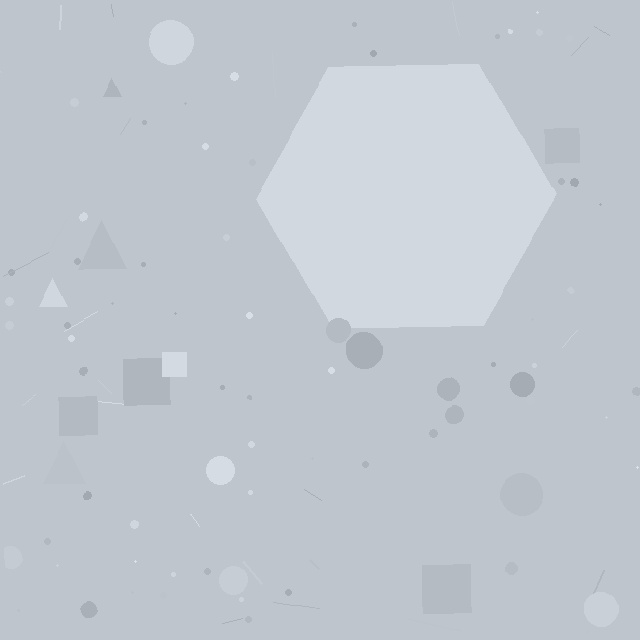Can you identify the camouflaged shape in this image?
The camouflaged shape is a hexagon.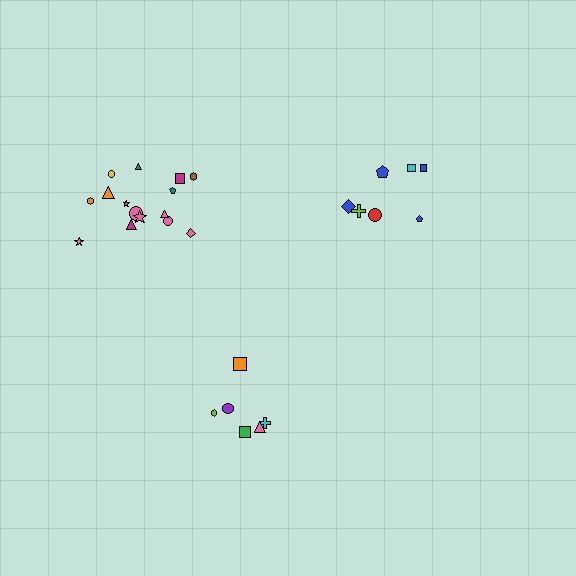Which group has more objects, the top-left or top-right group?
The top-left group.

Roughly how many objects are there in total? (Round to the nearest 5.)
Roughly 30 objects in total.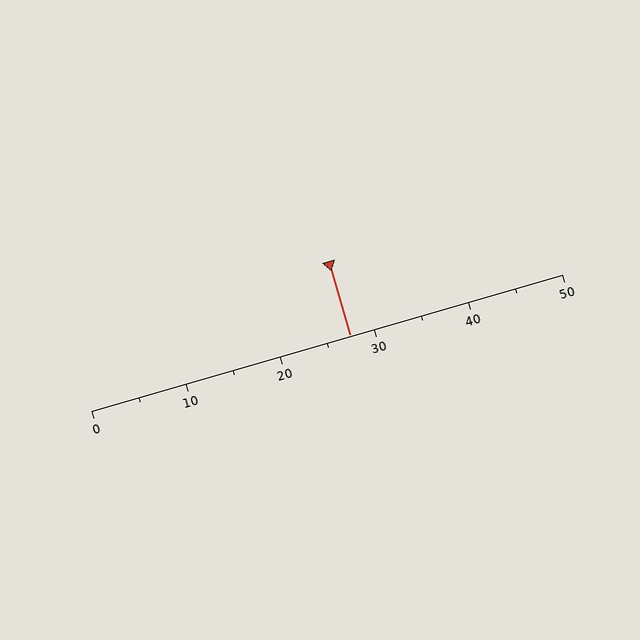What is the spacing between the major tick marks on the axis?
The major ticks are spaced 10 apart.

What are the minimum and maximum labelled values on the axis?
The axis runs from 0 to 50.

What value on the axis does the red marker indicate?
The marker indicates approximately 27.5.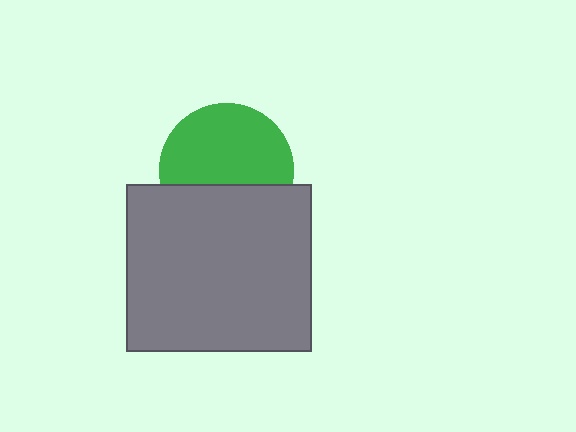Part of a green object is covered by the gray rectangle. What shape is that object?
It is a circle.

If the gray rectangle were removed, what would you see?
You would see the complete green circle.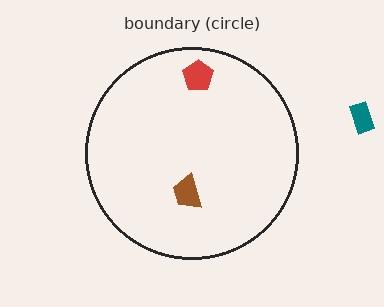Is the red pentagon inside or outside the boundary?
Inside.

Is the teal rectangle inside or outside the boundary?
Outside.